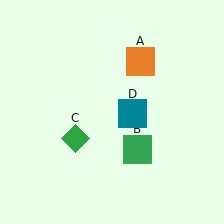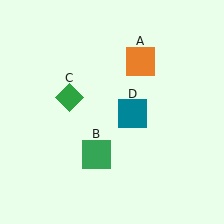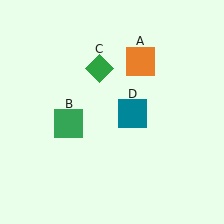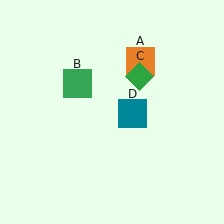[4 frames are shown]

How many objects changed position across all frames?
2 objects changed position: green square (object B), green diamond (object C).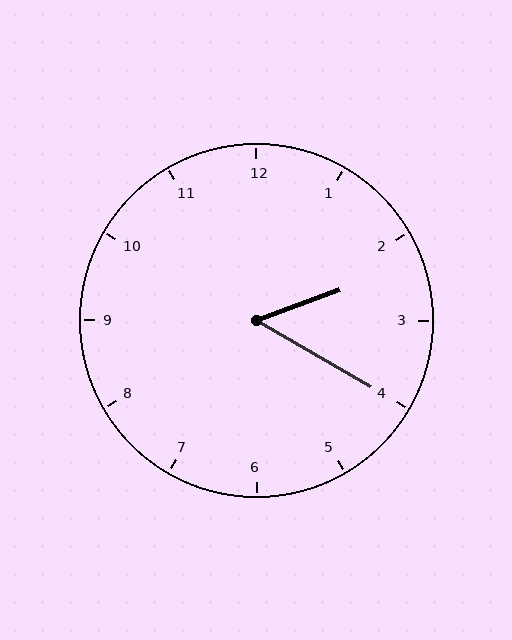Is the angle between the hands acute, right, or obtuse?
It is acute.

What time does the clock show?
2:20.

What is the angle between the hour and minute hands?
Approximately 50 degrees.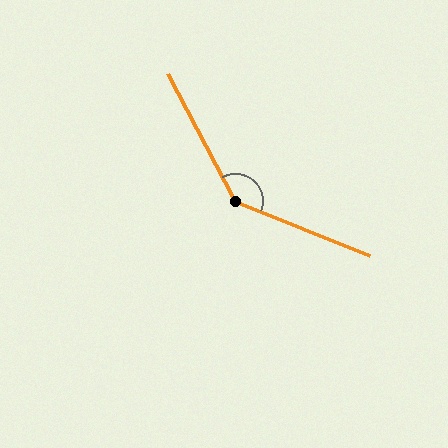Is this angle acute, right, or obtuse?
It is obtuse.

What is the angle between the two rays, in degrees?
Approximately 140 degrees.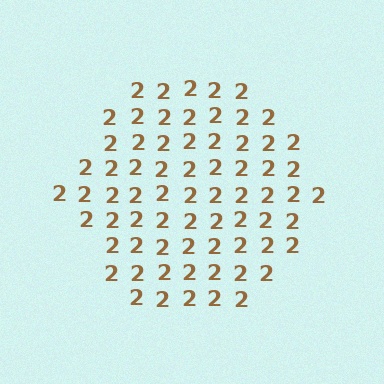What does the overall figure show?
The overall figure shows a hexagon.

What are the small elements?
The small elements are digit 2's.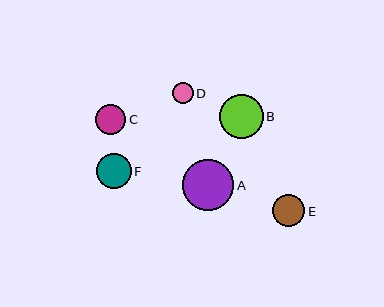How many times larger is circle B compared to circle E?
Circle B is approximately 1.4 times the size of circle E.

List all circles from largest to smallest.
From largest to smallest: A, B, F, E, C, D.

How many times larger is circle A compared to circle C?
Circle A is approximately 1.7 times the size of circle C.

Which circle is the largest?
Circle A is the largest with a size of approximately 51 pixels.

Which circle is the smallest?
Circle D is the smallest with a size of approximately 21 pixels.